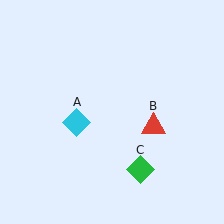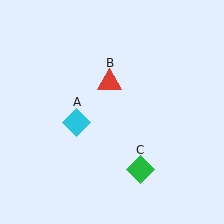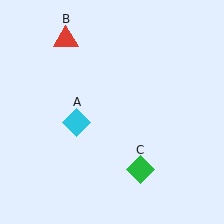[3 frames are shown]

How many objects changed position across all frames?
1 object changed position: red triangle (object B).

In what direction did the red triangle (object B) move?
The red triangle (object B) moved up and to the left.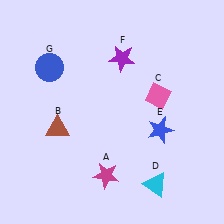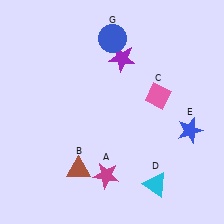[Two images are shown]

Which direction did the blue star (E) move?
The blue star (E) moved right.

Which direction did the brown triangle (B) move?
The brown triangle (B) moved down.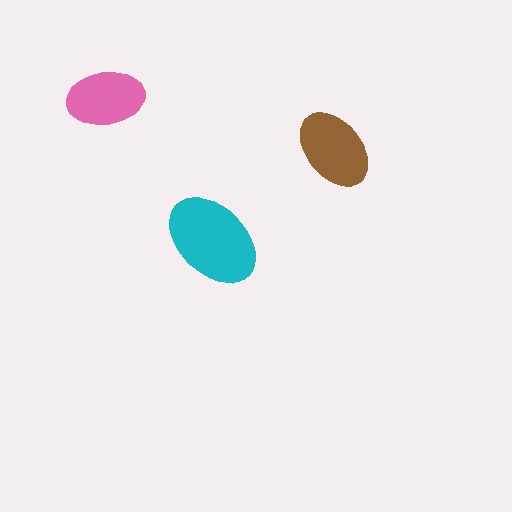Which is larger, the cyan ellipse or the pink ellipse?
The cyan one.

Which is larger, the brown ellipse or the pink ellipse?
The brown one.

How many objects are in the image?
There are 3 objects in the image.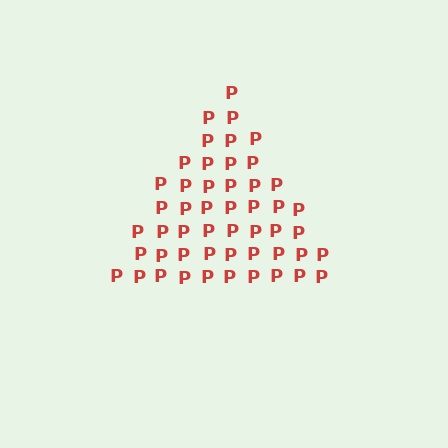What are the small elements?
The small elements are letter P's.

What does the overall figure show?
The overall figure shows a triangle.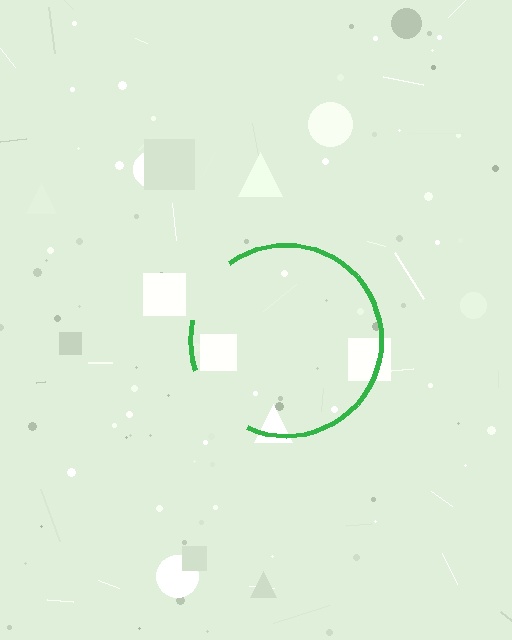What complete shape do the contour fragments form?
The contour fragments form a circle.